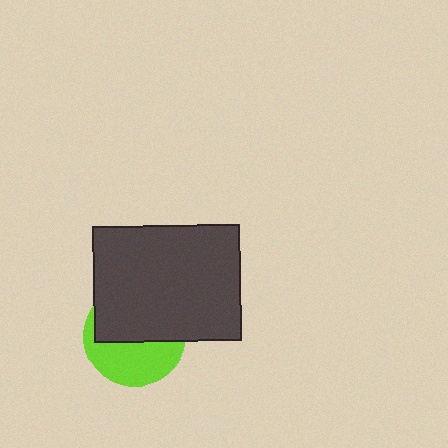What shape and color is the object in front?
The object in front is a dark gray rectangle.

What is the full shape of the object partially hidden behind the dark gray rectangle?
The partially hidden object is a lime circle.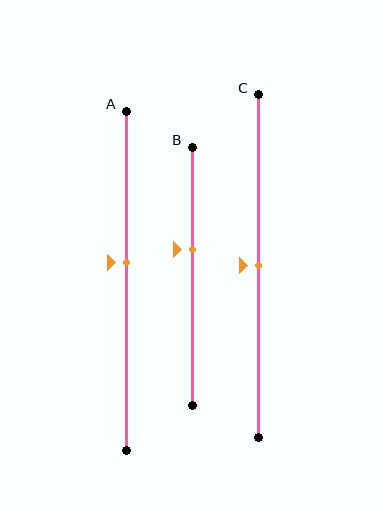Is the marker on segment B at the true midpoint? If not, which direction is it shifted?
No, the marker on segment B is shifted upward by about 11% of the segment length.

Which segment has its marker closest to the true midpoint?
Segment C has its marker closest to the true midpoint.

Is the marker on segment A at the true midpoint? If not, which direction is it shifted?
No, the marker on segment A is shifted upward by about 5% of the segment length.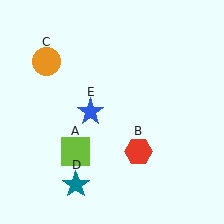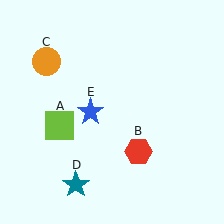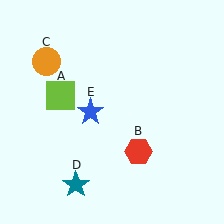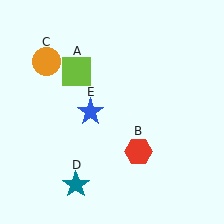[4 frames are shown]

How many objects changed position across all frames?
1 object changed position: lime square (object A).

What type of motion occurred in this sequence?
The lime square (object A) rotated clockwise around the center of the scene.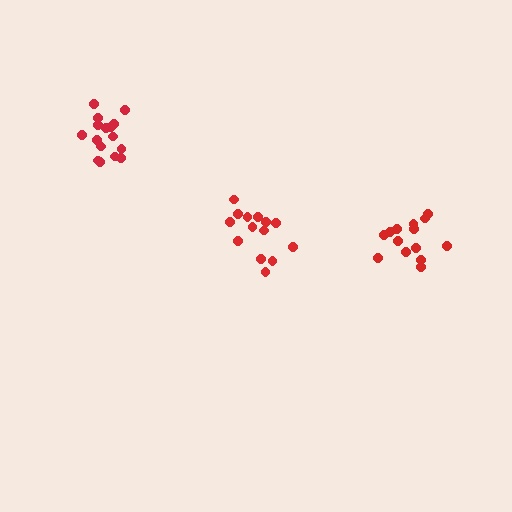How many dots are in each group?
Group 1: 14 dots, Group 2: 16 dots, Group 3: 14 dots (44 total).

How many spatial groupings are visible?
There are 3 spatial groupings.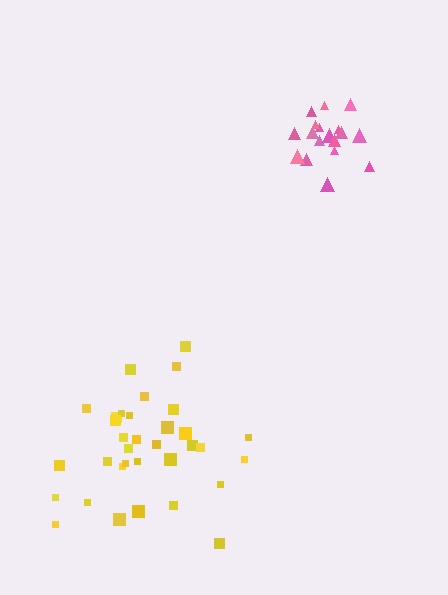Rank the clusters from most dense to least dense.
pink, yellow.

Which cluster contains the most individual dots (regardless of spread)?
Yellow (34).